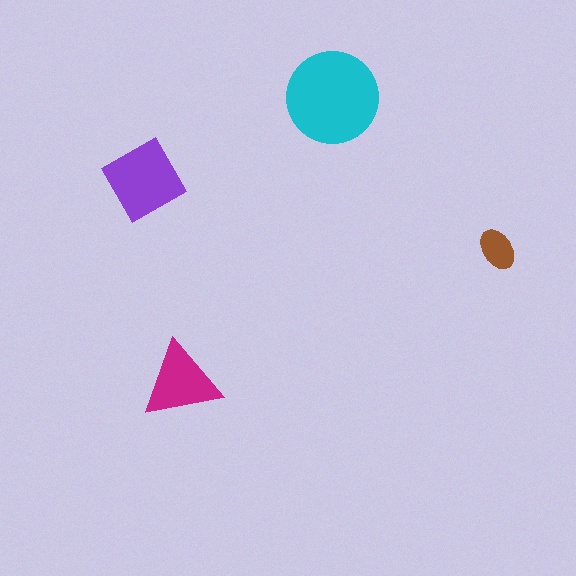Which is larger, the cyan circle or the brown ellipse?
The cyan circle.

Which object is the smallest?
The brown ellipse.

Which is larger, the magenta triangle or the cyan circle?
The cyan circle.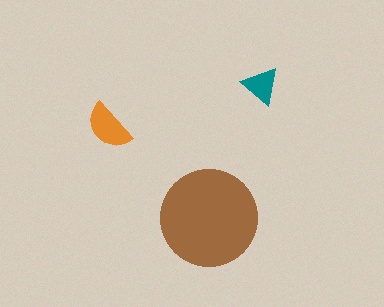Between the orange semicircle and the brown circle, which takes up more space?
The brown circle.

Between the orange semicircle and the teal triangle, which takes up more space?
The orange semicircle.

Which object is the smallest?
The teal triangle.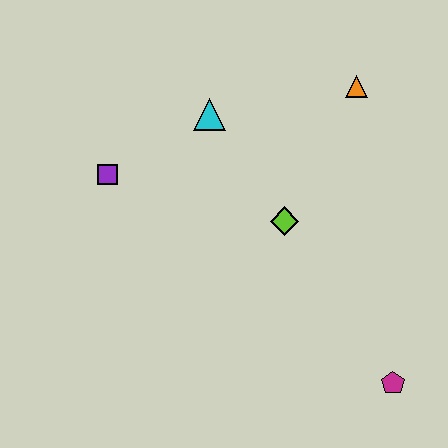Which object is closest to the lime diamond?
The cyan triangle is closest to the lime diamond.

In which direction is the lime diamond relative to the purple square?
The lime diamond is to the right of the purple square.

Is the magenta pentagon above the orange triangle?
No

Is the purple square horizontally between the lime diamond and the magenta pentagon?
No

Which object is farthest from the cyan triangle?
The magenta pentagon is farthest from the cyan triangle.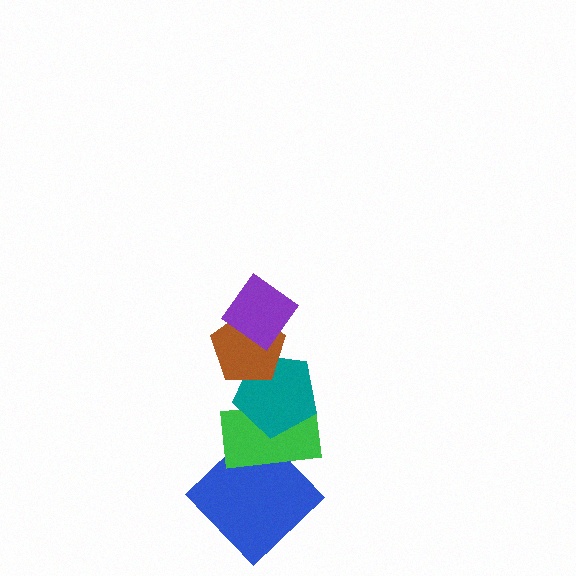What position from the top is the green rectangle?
The green rectangle is 4th from the top.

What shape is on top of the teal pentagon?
The brown pentagon is on top of the teal pentagon.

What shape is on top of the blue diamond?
The green rectangle is on top of the blue diamond.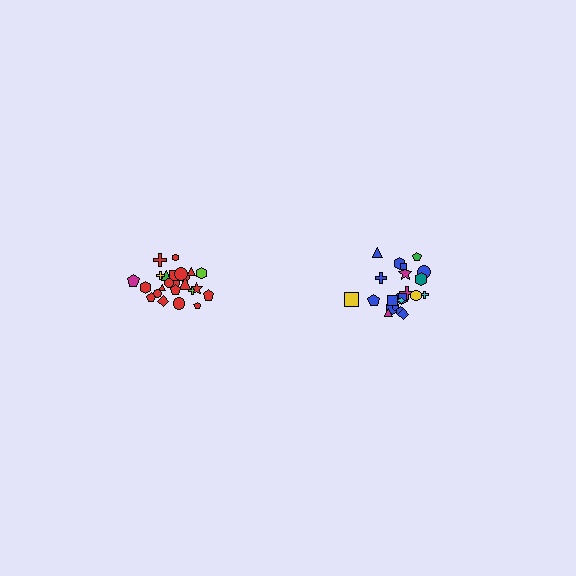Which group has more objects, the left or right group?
The left group.